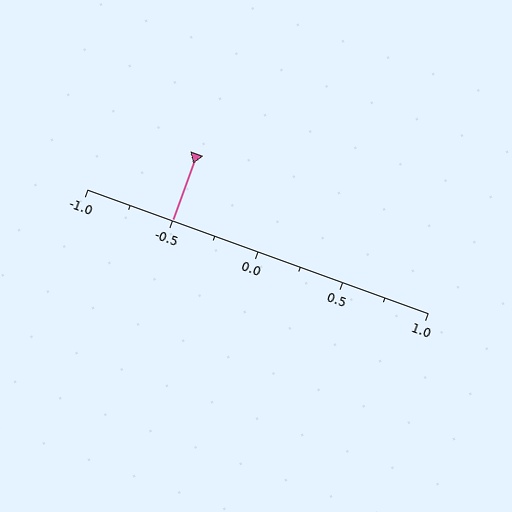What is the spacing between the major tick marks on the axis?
The major ticks are spaced 0.5 apart.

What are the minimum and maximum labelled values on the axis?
The axis runs from -1.0 to 1.0.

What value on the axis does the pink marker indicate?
The marker indicates approximately -0.5.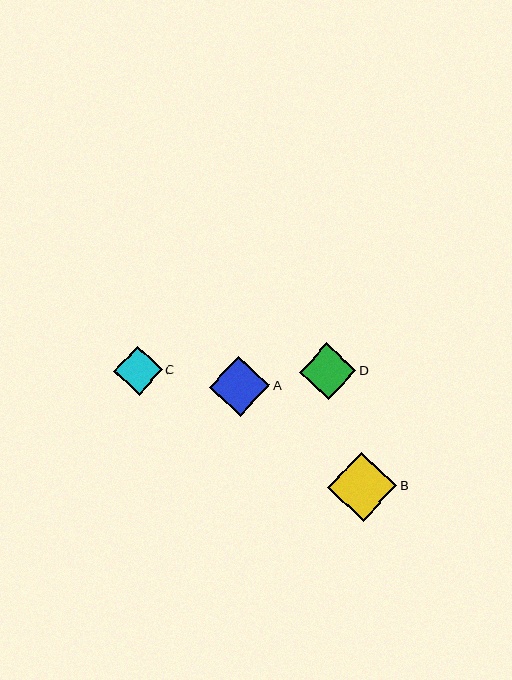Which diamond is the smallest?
Diamond C is the smallest with a size of approximately 49 pixels.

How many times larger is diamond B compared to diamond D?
Diamond B is approximately 1.2 times the size of diamond D.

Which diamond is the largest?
Diamond B is the largest with a size of approximately 69 pixels.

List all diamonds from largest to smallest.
From largest to smallest: B, A, D, C.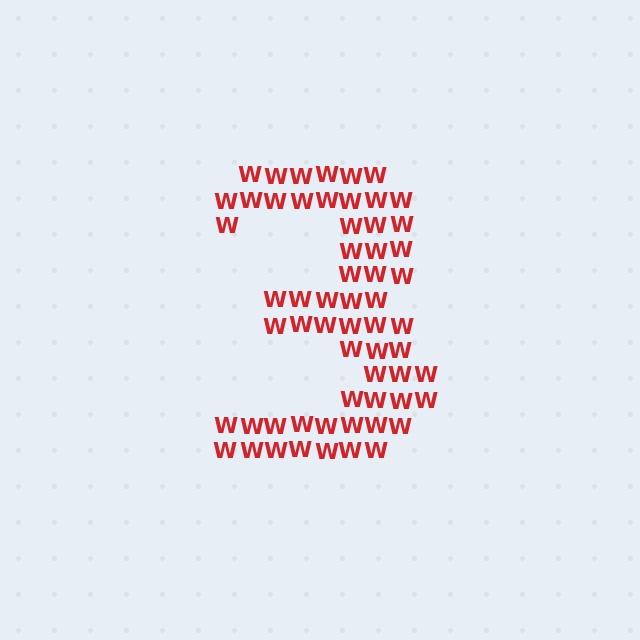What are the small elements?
The small elements are letter W's.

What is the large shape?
The large shape is the digit 3.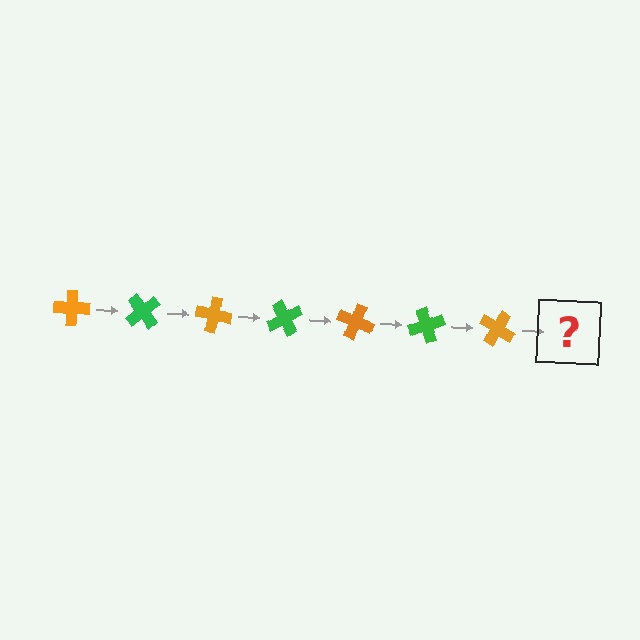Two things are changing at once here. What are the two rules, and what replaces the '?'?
The two rules are that it rotates 50 degrees each step and the color cycles through orange and green. The '?' should be a green cross, rotated 350 degrees from the start.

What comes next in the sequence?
The next element should be a green cross, rotated 350 degrees from the start.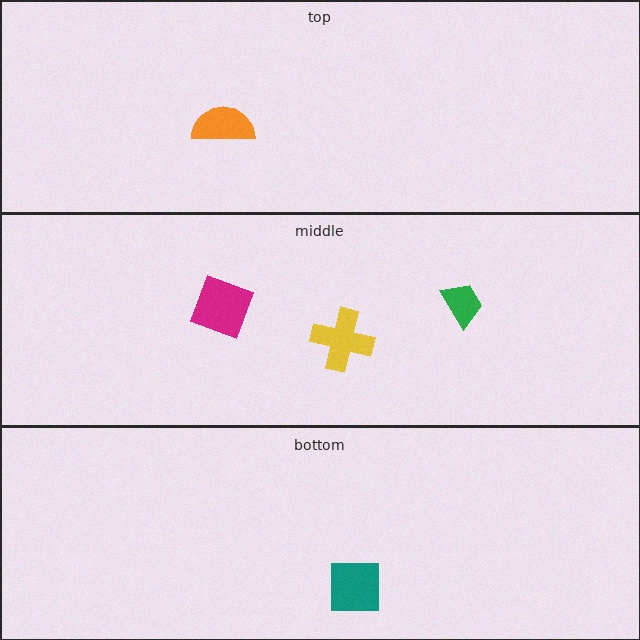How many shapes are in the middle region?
3.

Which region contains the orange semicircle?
The top region.